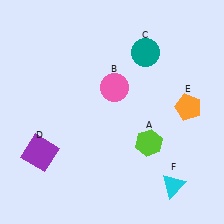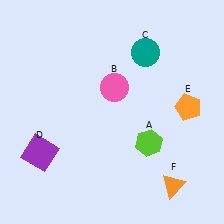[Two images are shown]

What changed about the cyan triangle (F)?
In Image 1, F is cyan. In Image 2, it changed to orange.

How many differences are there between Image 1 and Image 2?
There is 1 difference between the two images.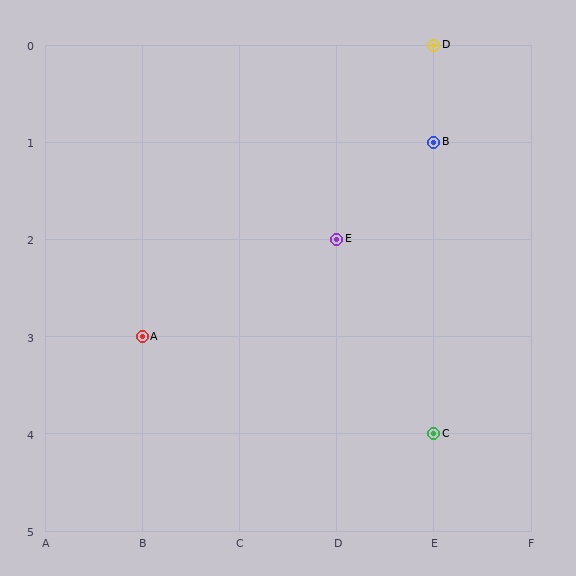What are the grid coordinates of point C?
Point C is at grid coordinates (E, 4).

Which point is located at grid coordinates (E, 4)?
Point C is at (E, 4).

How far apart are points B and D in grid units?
Points B and D are 1 row apart.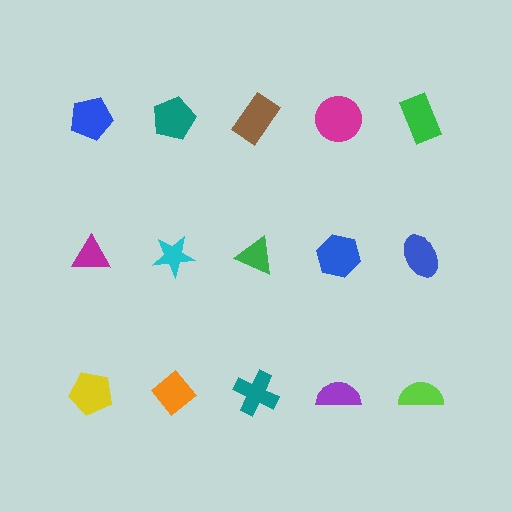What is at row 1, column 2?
A teal pentagon.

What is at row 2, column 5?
A blue ellipse.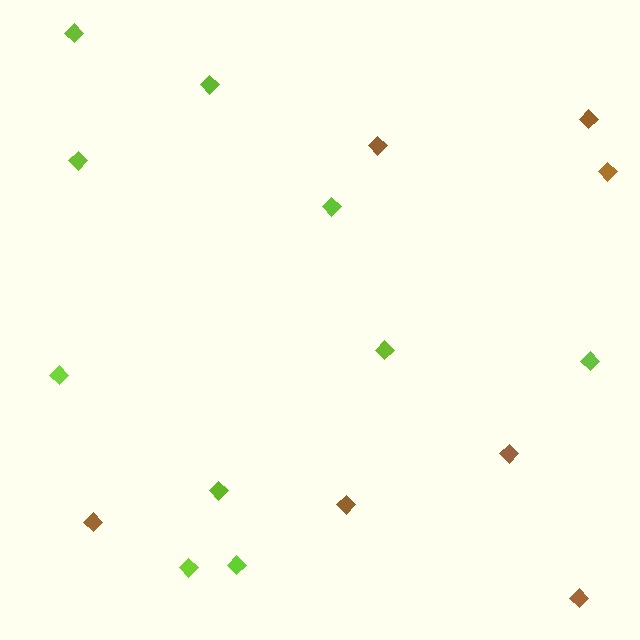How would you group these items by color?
There are 2 groups: one group of brown diamonds (7) and one group of lime diamonds (10).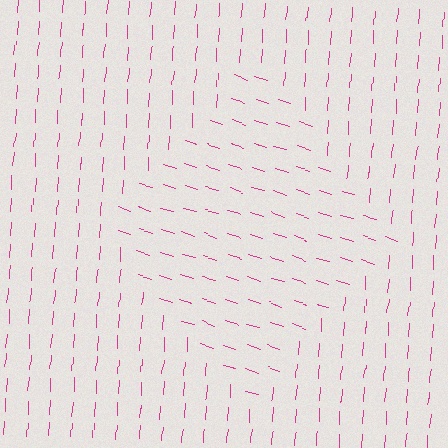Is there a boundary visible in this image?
Yes, there is a texture boundary formed by a change in line orientation.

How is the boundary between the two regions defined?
The boundary is defined purely by a change in line orientation (approximately 76 degrees difference). All lines are the same color and thickness.